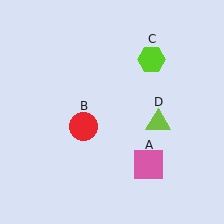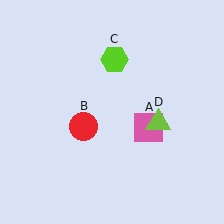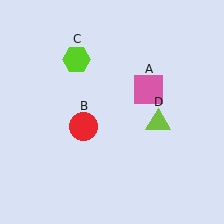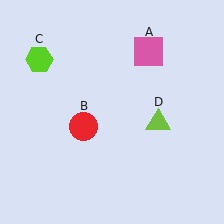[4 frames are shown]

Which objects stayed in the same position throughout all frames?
Red circle (object B) and lime triangle (object D) remained stationary.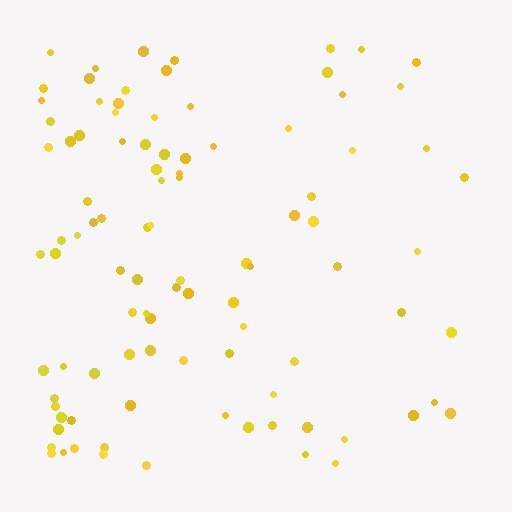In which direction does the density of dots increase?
From right to left, with the left side densest.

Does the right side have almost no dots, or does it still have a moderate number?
Still a moderate number, just noticeably fewer than the left.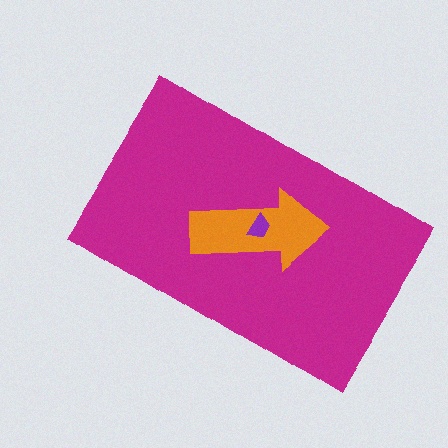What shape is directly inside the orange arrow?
The purple trapezoid.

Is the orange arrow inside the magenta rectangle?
Yes.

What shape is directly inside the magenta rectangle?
The orange arrow.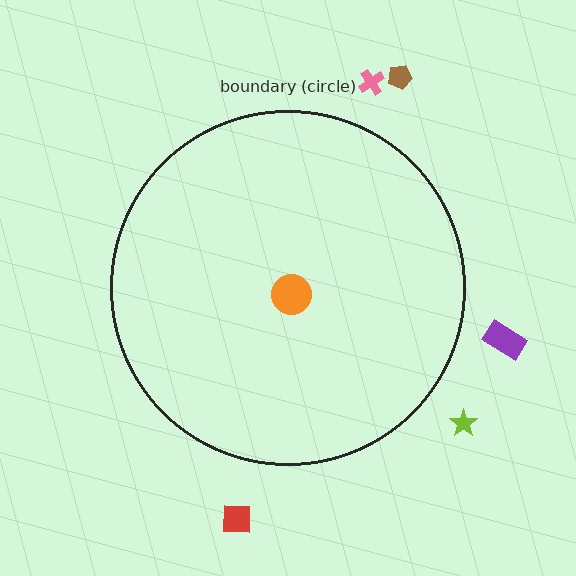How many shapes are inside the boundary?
1 inside, 5 outside.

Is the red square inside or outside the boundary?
Outside.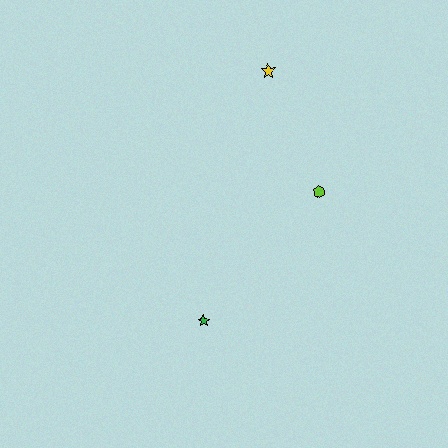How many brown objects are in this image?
There are no brown objects.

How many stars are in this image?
There are 2 stars.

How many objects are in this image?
There are 3 objects.